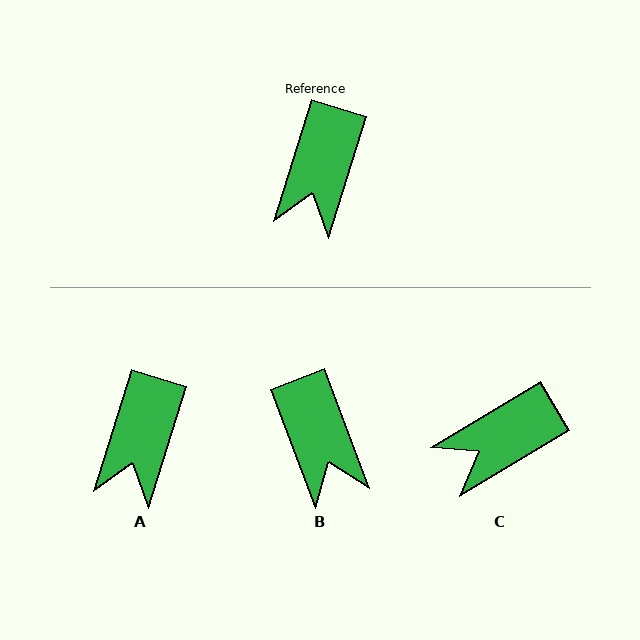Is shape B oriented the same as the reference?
No, it is off by about 38 degrees.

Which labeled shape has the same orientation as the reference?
A.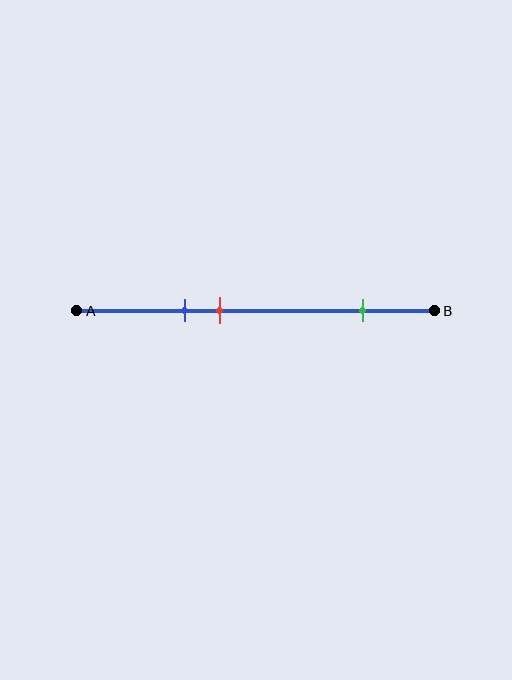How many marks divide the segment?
There are 3 marks dividing the segment.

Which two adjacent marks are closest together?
The blue and red marks are the closest adjacent pair.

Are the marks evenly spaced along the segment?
No, the marks are not evenly spaced.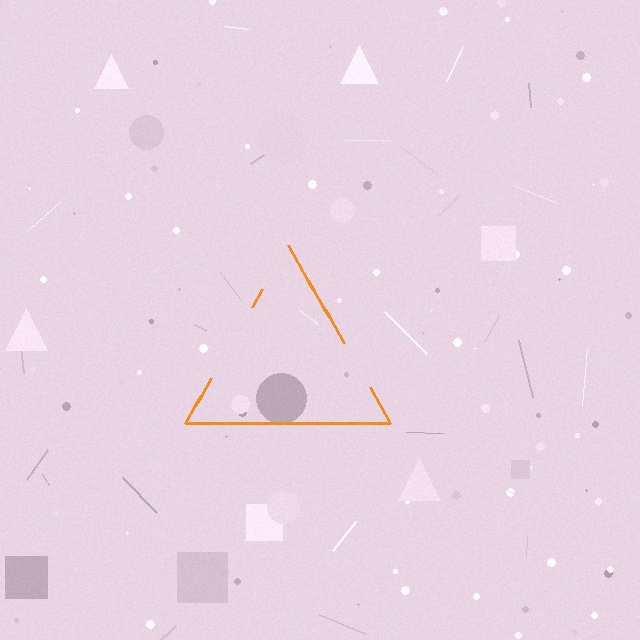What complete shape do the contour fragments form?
The contour fragments form a triangle.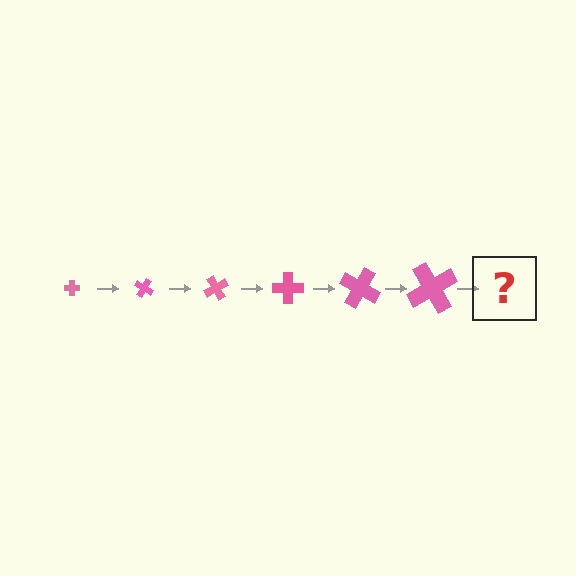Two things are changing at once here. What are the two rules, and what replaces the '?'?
The two rules are that the cross grows larger each step and it rotates 30 degrees each step. The '?' should be a cross, larger than the previous one and rotated 180 degrees from the start.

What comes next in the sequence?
The next element should be a cross, larger than the previous one and rotated 180 degrees from the start.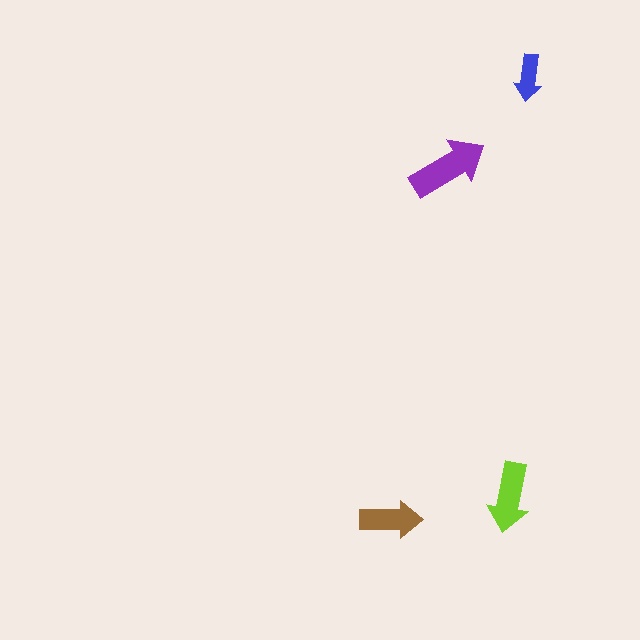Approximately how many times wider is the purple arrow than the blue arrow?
About 1.5 times wider.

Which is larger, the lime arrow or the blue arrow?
The lime one.